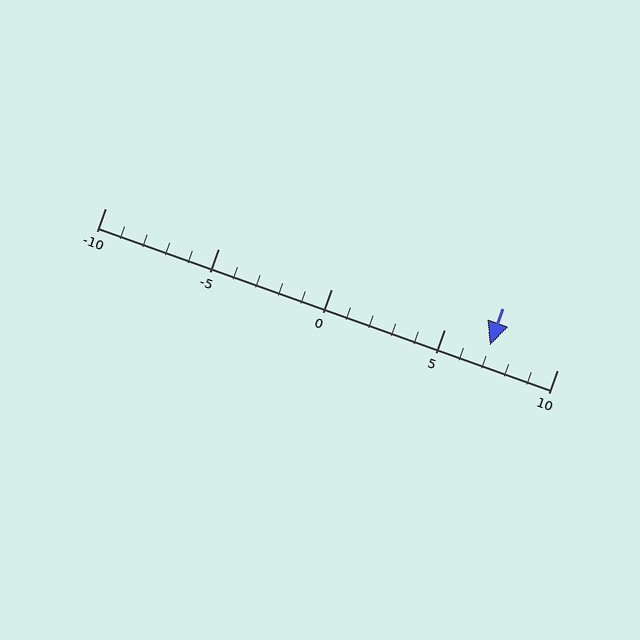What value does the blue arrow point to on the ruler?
The blue arrow points to approximately 7.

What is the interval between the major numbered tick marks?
The major tick marks are spaced 5 units apart.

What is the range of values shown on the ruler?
The ruler shows values from -10 to 10.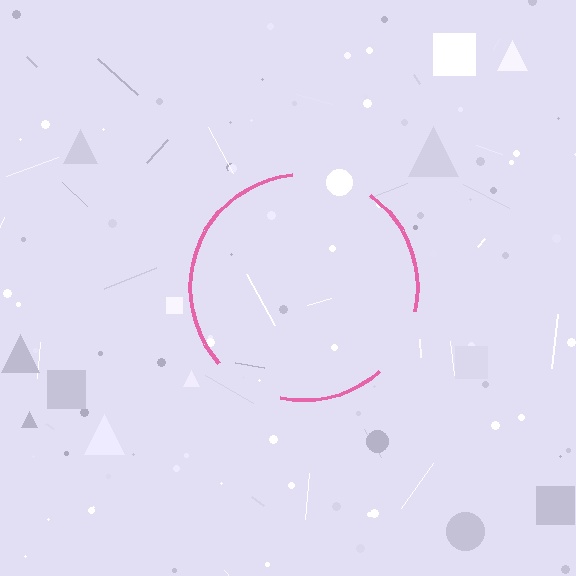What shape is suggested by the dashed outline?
The dashed outline suggests a circle.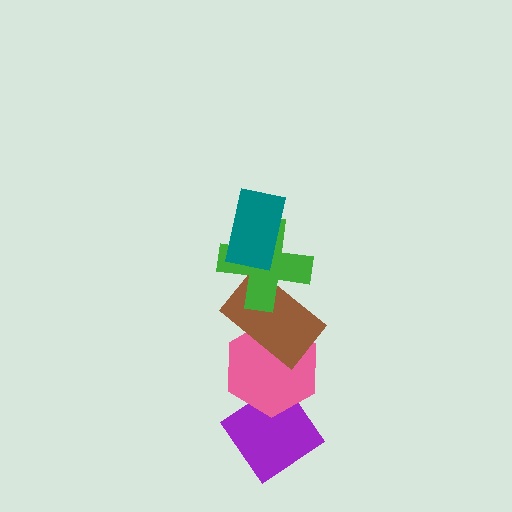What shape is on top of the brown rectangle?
The green cross is on top of the brown rectangle.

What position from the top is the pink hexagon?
The pink hexagon is 4th from the top.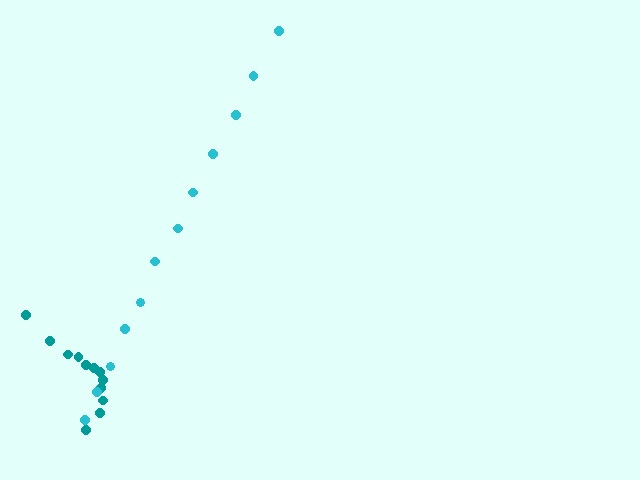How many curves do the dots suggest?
There are 2 distinct paths.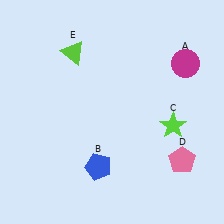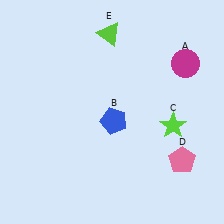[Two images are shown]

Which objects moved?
The objects that moved are: the blue pentagon (B), the lime triangle (E).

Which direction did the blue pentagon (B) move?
The blue pentagon (B) moved up.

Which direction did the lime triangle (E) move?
The lime triangle (E) moved right.